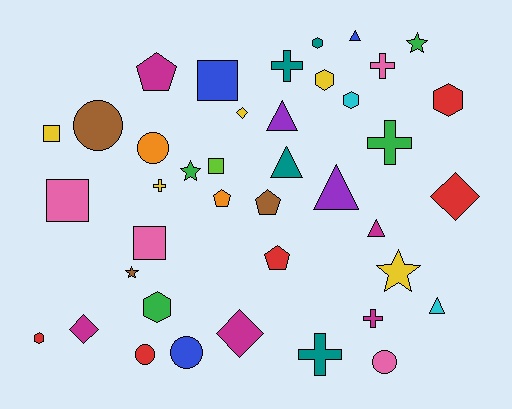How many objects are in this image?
There are 40 objects.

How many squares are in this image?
There are 5 squares.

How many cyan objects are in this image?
There are 2 cyan objects.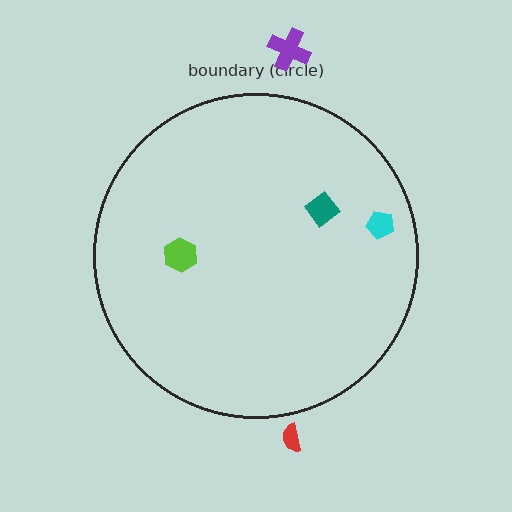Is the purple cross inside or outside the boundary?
Outside.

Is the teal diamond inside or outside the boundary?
Inside.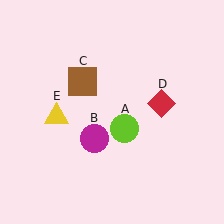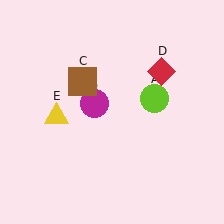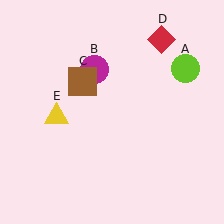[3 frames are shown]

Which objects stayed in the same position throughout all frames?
Brown square (object C) and yellow triangle (object E) remained stationary.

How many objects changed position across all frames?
3 objects changed position: lime circle (object A), magenta circle (object B), red diamond (object D).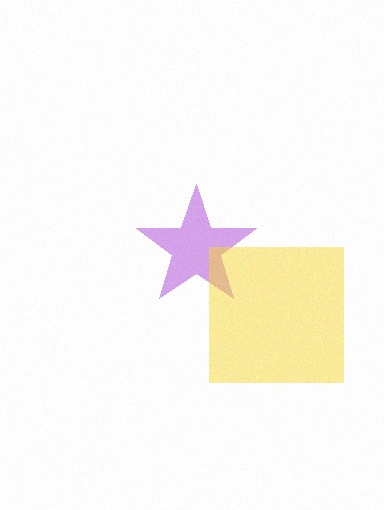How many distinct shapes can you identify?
There are 2 distinct shapes: a purple star, a yellow square.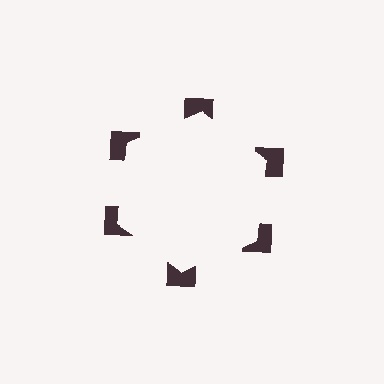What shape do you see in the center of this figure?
An illusory hexagon — its edges are inferred from the aligned wedge cuts in the notched squares, not physically drawn.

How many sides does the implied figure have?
6 sides.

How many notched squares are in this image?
There are 6 — one at each vertex of the illusory hexagon.